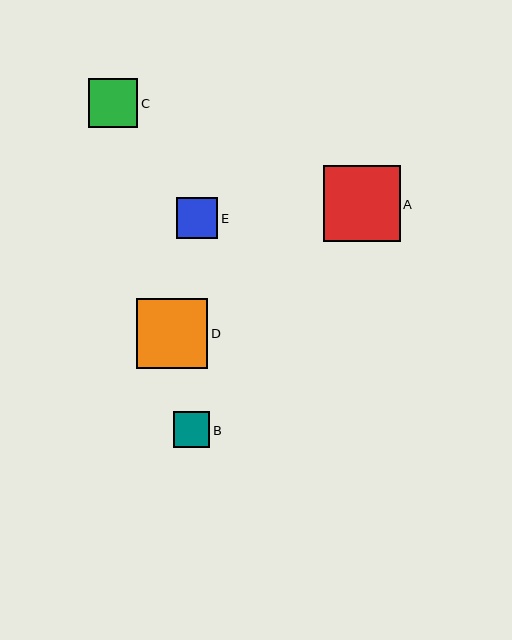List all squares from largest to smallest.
From largest to smallest: A, D, C, E, B.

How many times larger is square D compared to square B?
Square D is approximately 2.0 times the size of square B.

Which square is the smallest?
Square B is the smallest with a size of approximately 36 pixels.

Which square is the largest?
Square A is the largest with a size of approximately 76 pixels.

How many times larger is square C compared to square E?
Square C is approximately 1.2 times the size of square E.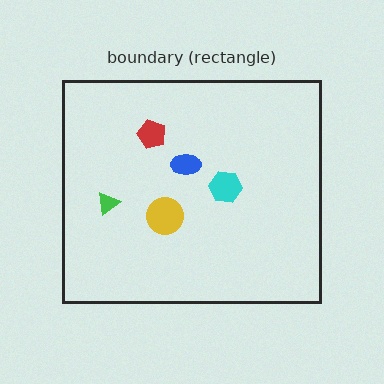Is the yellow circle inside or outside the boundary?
Inside.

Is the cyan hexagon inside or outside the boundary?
Inside.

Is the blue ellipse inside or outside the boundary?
Inside.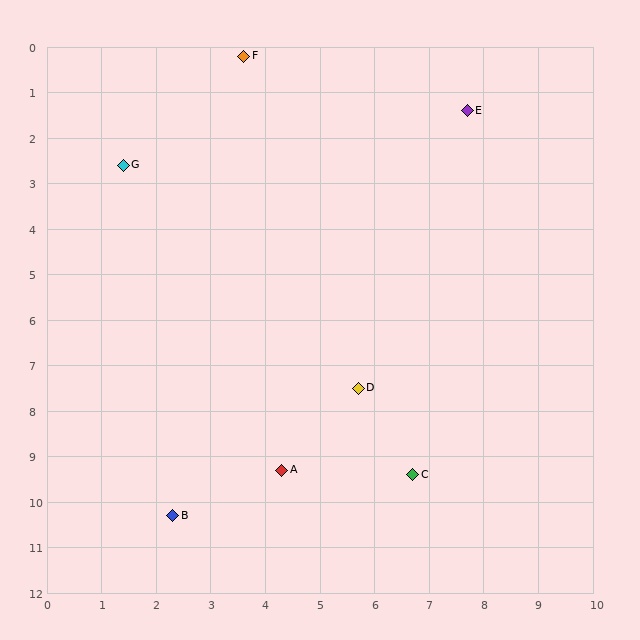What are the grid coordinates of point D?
Point D is at approximately (5.7, 7.5).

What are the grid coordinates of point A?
Point A is at approximately (4.3, 9.3).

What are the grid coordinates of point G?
Point G is at approximately (1.4, 2.6).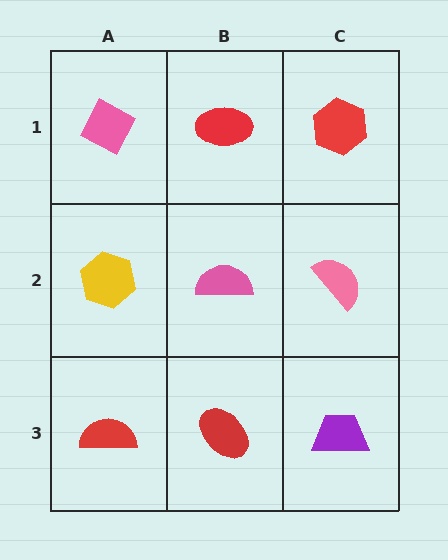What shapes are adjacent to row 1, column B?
A pink semicircle (row 2, column B), a pink diamond (row 1, column A), a red hexagon (row 1, column C).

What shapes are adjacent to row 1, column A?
A yellow hexagon (row 2, column A), a red ellipse (row 1, column B).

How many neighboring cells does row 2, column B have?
4.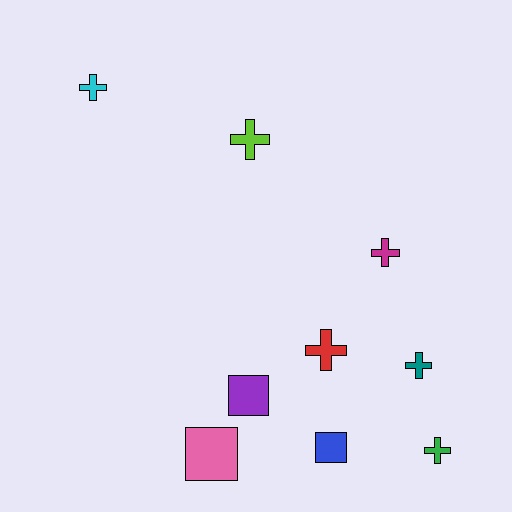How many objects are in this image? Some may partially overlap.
There are 9 objects.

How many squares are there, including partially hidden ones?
There are 3 squares.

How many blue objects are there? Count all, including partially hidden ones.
There is 1 blue object.